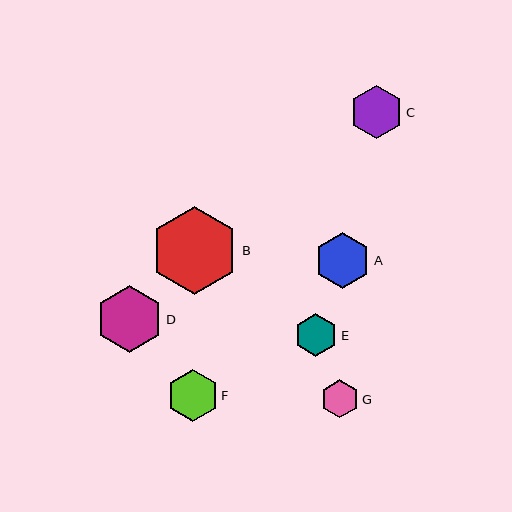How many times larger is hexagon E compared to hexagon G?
Hexagon E is approximately 1.1 times the size of hexagon G.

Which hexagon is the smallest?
Hexagon G is the smallest with a size of approximately 38 pixels.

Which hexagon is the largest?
Hexagon B is the largest with a size of approximately 88 pixels.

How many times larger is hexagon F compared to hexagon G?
Hexagon F is approximately 1.4 times the size of hexagon G.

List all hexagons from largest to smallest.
From largest to smallest: B, D, A, C, F, E, G.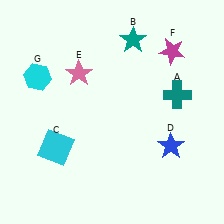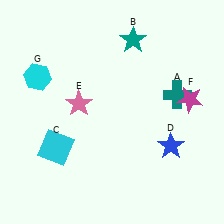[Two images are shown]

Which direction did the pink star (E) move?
The pink star (E) moved down.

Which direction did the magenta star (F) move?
The magenta star (F) moved down.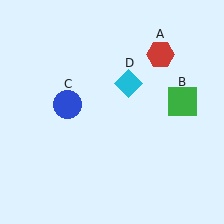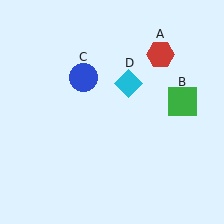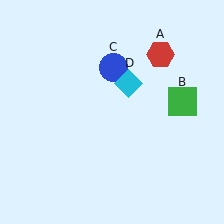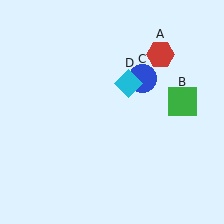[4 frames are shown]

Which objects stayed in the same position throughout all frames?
Red hexagon (object A) and green square (object B) and cyan diamond (object D) remained stationary.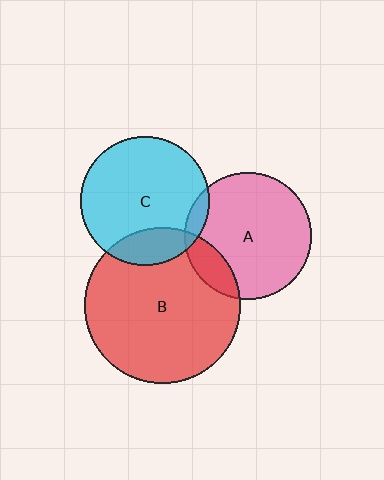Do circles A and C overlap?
Yes.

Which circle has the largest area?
Circle B (red).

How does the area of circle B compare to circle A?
Approximately 1.5 times.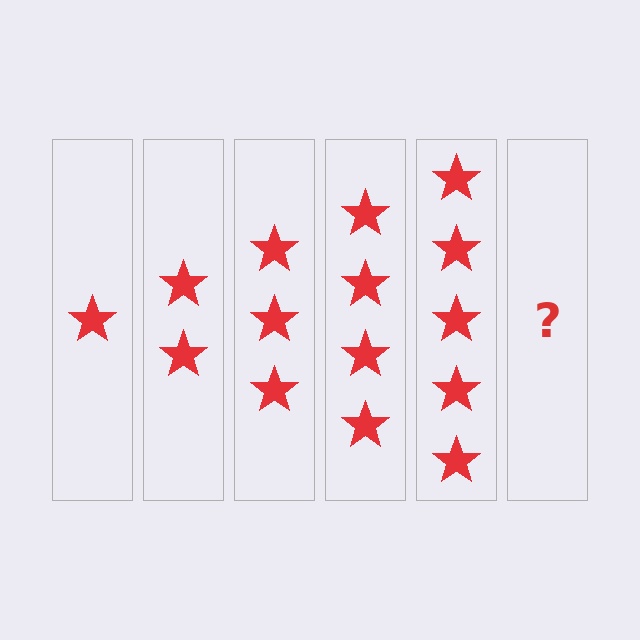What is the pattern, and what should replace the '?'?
The pattern is that each step adds one more star. The '?' should be 6 stars.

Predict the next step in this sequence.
The next step is 6 stars.